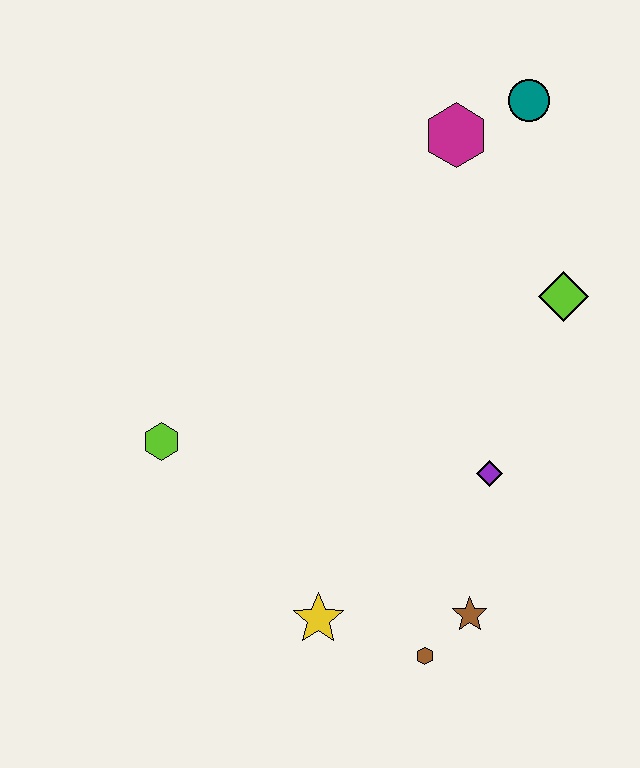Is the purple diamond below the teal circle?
Yes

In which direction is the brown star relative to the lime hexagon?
The brown star is to the right of the lime hexagon.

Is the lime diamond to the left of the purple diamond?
No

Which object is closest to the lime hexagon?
The yellow star is closest to the lime hexagon.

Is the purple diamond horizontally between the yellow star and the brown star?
No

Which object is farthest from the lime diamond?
The lime hexagon is farthest from the lime diamond.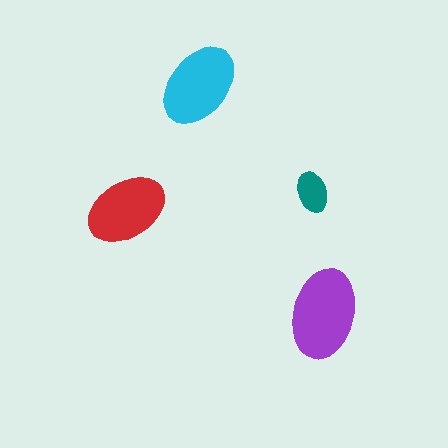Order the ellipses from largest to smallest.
the purple one, the cyan one, the red one, the teal one.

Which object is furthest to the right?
The purple ellipse is rightmost.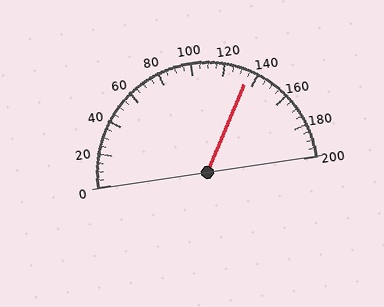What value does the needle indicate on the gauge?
The needle indicates approximately 135.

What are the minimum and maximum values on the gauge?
The gauge ranges from 0 to 200.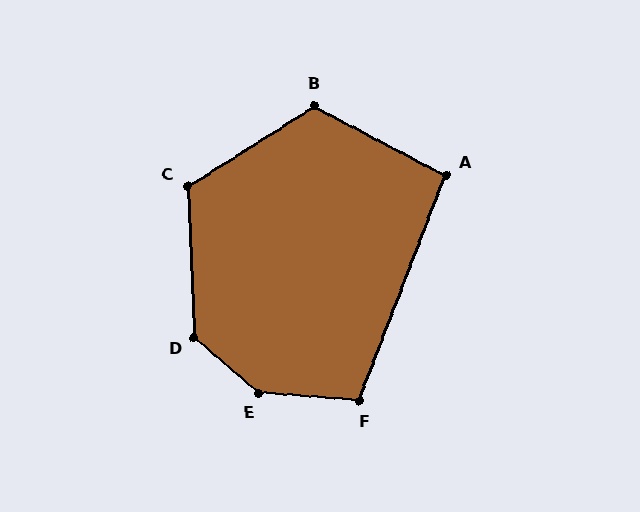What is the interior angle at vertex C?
Approximately 120 degrees (obtuse).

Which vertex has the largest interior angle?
E, at approximately 144 degrees.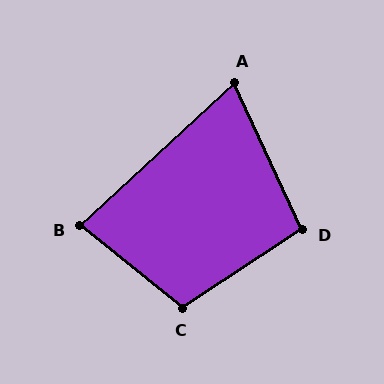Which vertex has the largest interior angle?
C, at approximately 108 degrees.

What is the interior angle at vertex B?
Approximately 82 degrees (acute).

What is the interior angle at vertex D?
Approximately 98 degrees (obtuse).